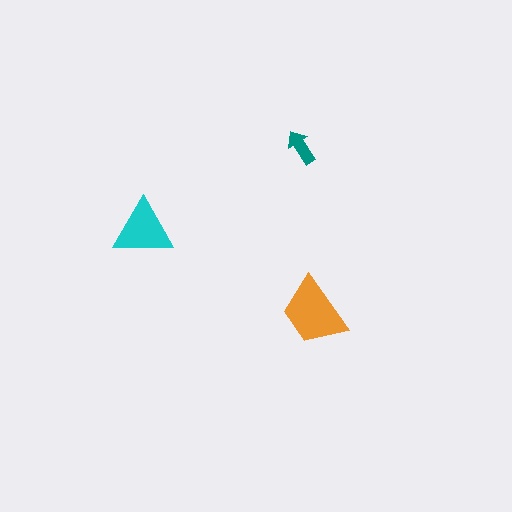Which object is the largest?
The orange trapezoid.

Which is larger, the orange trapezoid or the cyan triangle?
The orange trapezoid.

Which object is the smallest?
The teal arrow.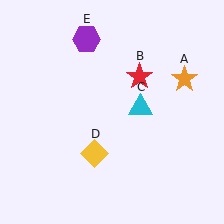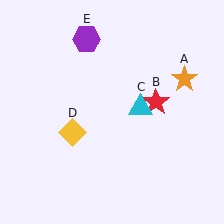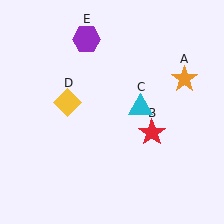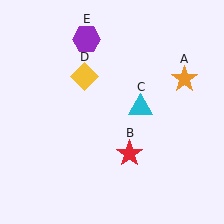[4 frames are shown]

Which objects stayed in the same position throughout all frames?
Orange star (object A) and cyan triangle (object C) and purple hexagon (object E) remained stationary.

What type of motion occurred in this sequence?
The red star (object B), yellow diamond (object D) rotated clockwise around the center of the scene.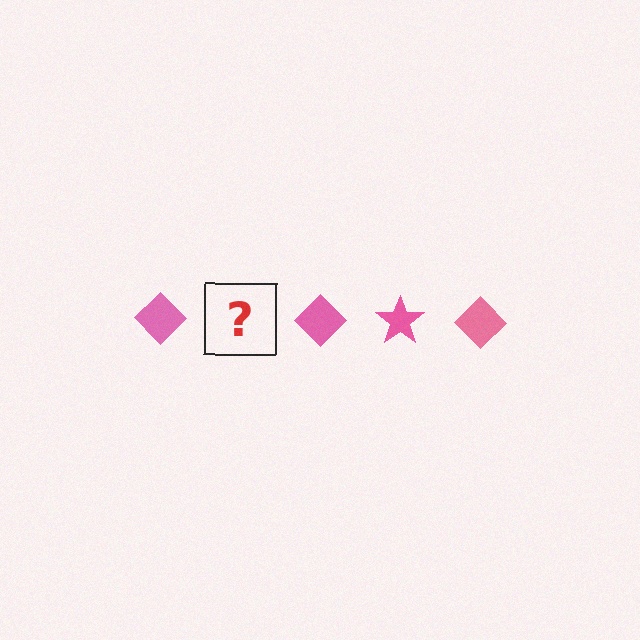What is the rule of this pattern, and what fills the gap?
The rule is that the pattern cycles through diamond, star shapes in pink. The gap should be filled with a pink star.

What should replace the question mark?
The question mark should be replaced with a pink star.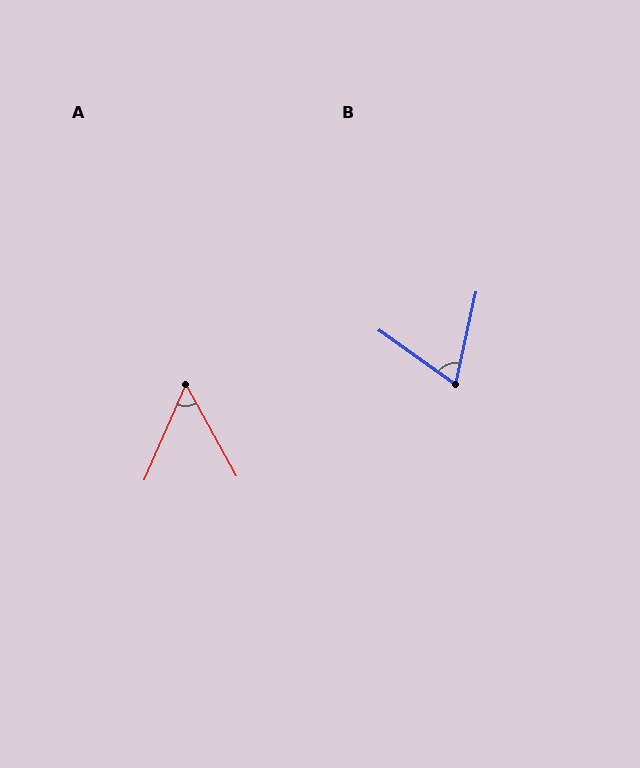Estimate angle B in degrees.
Approximately 67 degrees.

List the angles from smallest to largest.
A (52°), B (67°).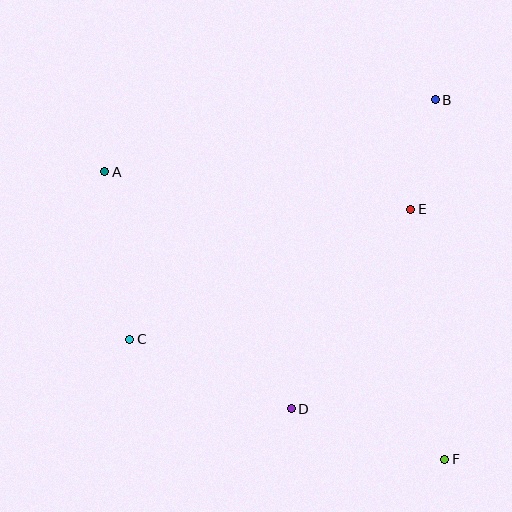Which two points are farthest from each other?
Points A and F are farthest from each other.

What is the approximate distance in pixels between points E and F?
The distance between E and F is approximately 252 pixels.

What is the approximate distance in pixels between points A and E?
The distance between A and E is approximately 308 pixels.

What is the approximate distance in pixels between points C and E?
The distance between C and E is approximately 310 pixels.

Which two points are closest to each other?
Points B and E are closest to each other.